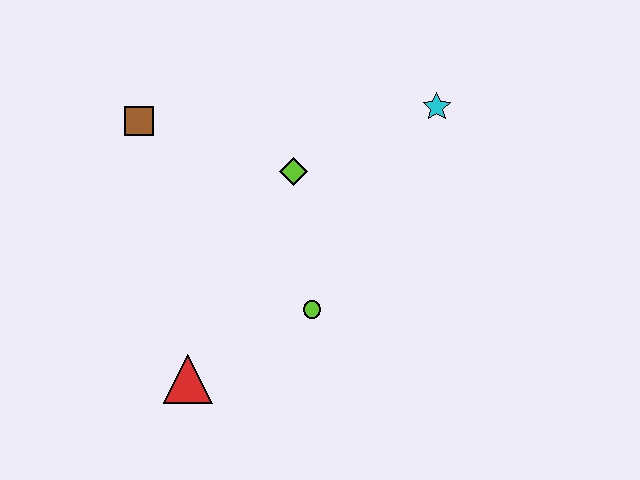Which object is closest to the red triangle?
The lime circle is closest to the red triangle.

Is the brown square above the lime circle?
Yes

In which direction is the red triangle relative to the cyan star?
The red triangle is below the cyan star.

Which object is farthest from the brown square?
The cyan star is farthest from the brown square.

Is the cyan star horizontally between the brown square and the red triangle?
No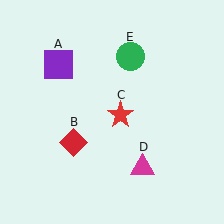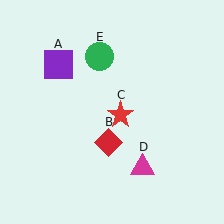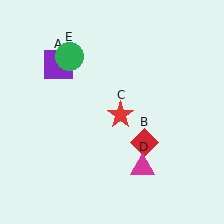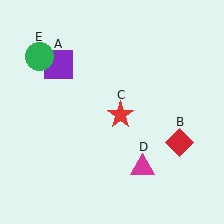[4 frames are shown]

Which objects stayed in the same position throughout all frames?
Purple square (object A) and red star (object C) and magenta triangle (object D) remained stationary.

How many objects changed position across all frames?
2 objects changed position: red diamond (object B), green circle (object E).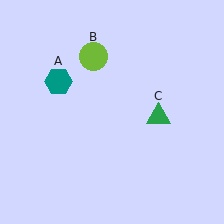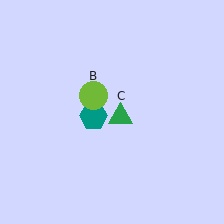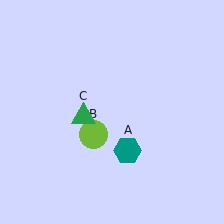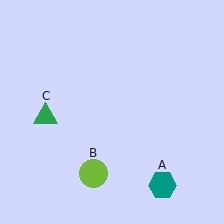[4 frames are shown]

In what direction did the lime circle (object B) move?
The lime circle (object B) moved down.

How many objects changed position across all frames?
3 objects changed position: teal hexagon (object A), lime circle (object B), green triangle (object C).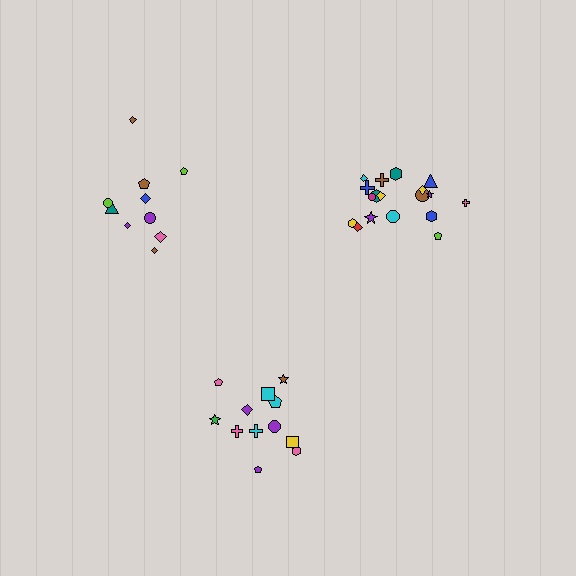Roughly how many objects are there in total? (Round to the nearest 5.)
Roughly 40 objects in total.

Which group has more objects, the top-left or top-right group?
The top-right group.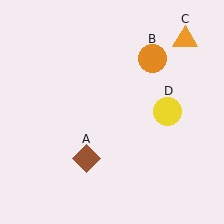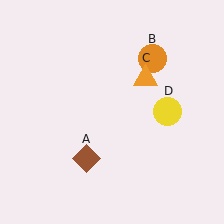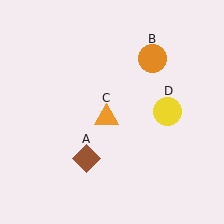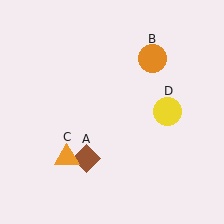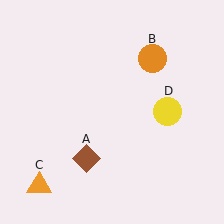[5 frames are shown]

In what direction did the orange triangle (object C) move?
The orange triangle (object C) moved down and to the left.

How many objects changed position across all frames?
1 object changed position: orange triangle (object C).